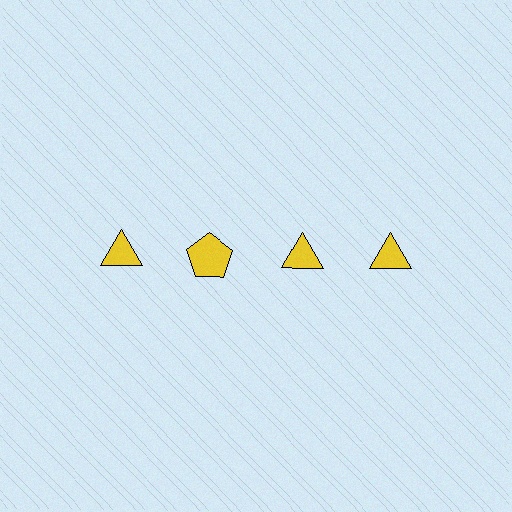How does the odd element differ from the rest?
It has a different shape: pentagon instead of triangle.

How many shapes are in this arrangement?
There are 4 shapes arranged in a grid pattern.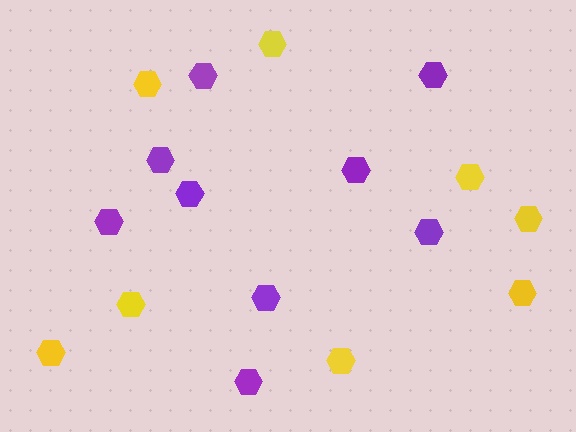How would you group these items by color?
There are 2 groups: one group of yellow hexagons (8) and one group of purple hexagons (9).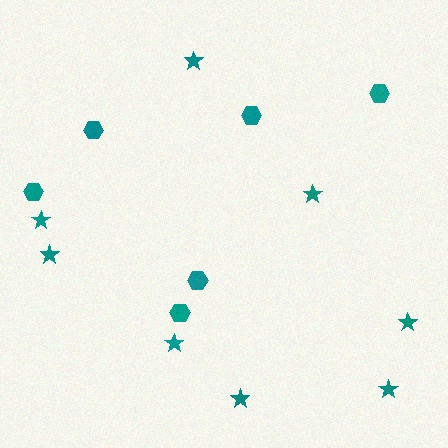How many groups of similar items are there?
There are 2 groups: one group of stars (8) and one group of hexagons (6).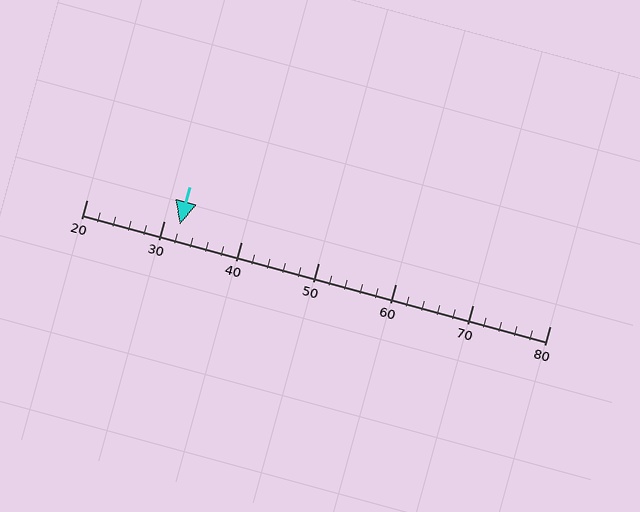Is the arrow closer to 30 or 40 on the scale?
The arrow is closer to 30.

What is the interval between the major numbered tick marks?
The major tick marks are spaced 10 units apart.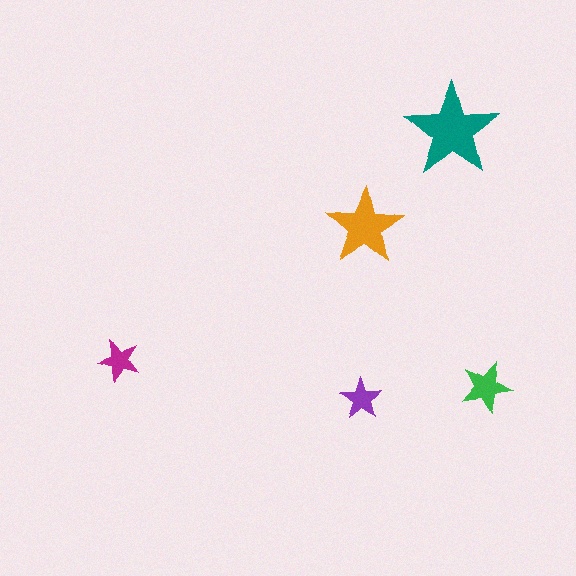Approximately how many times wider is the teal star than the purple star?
About 2.5 times wider.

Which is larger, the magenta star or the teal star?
The teal one.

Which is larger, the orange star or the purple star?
The orange one.